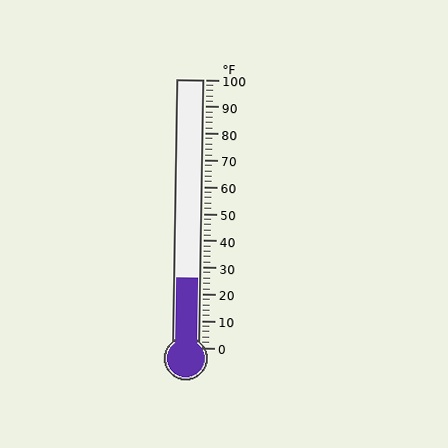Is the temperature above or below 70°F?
The temperature is below 70°F.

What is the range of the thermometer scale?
The thermometer scale ranges from 0°F to 100°F.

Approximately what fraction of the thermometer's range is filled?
The thermometer is filled to approximately 25% of its range.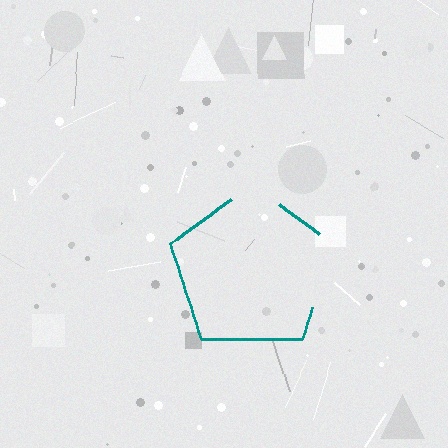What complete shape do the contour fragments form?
The contour fragments form a pentagon.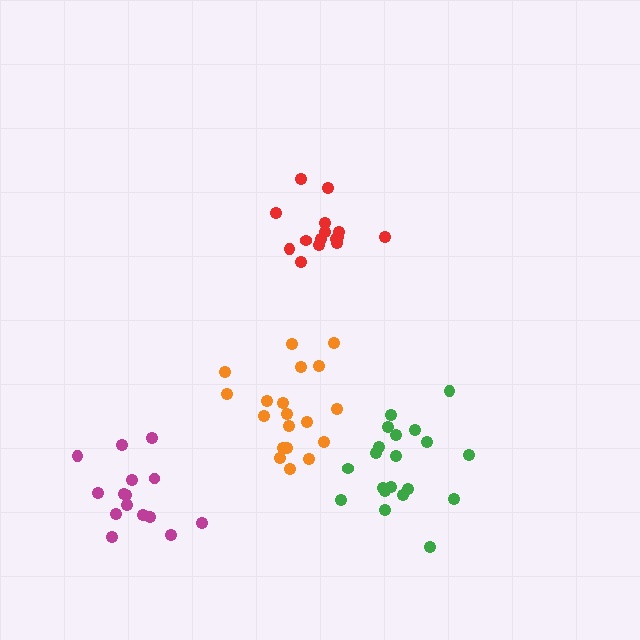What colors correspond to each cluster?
The clusters are colored: orange, green, magenta, red.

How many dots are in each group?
Group 1: 19 dots, Group 2: 20 dots, Group 3: 15 dots, Group 4: 15 dots (69 total).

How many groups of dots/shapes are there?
There are 4 groups.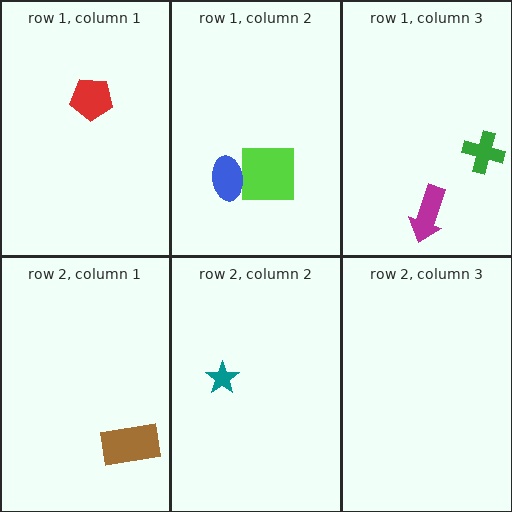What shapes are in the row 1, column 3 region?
The magenta arrow, the green cross.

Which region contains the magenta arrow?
The row 1, column 3 region.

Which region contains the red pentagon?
The row 1, column 1 region.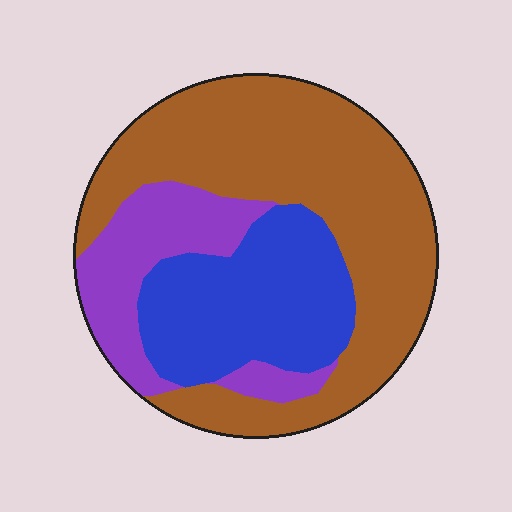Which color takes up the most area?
Brown, at roughly 55%.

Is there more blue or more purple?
Blue.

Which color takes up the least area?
Purple, at roughly 20%.